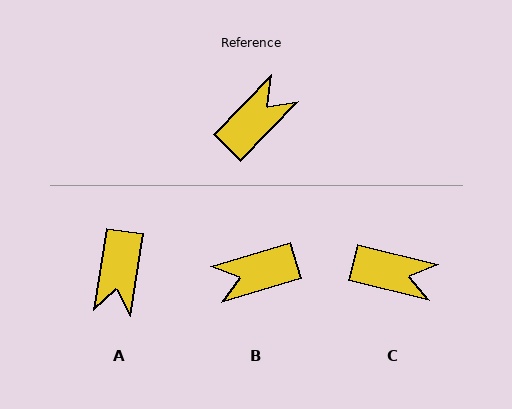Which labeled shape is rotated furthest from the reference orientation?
B, about 151 degrees away.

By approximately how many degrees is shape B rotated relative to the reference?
Approximately 151 degrees counter-clockwise.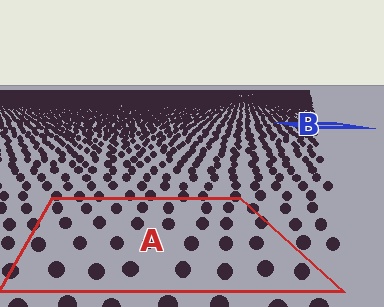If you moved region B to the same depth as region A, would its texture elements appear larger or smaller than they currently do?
They would appear larger. At a closer depth, the same texture elements are projected at a bigger on-screen size.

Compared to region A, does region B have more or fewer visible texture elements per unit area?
Region B has more texture elements per unit area — they are packed more densely because it is farther away.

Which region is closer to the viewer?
Region A is closer. The texture elements there are larger and more spread out.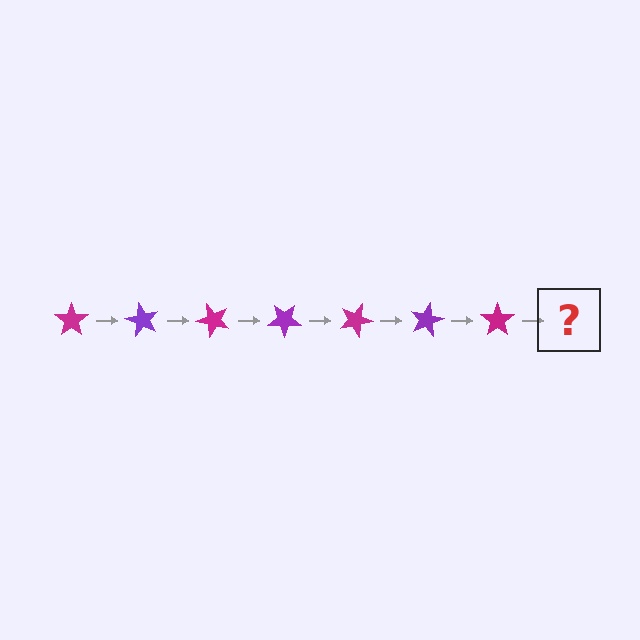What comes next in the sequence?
The next element should be a purple star, rotated 420 degrees from the start.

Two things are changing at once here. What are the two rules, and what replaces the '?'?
The two rules are that it rotates 60 degrees each step and the color cycles through magenta and purple. The '?' should be a purple star, rotated 420 degrees from the start.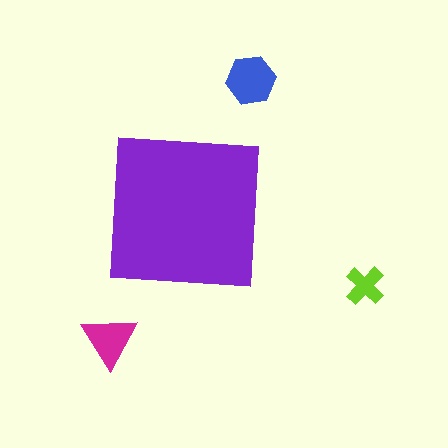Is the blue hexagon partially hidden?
No, the blue hexagon is fully visible.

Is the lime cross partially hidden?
No, the lime cross is fully visible.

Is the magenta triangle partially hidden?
No, the magenta triangle is fully visible.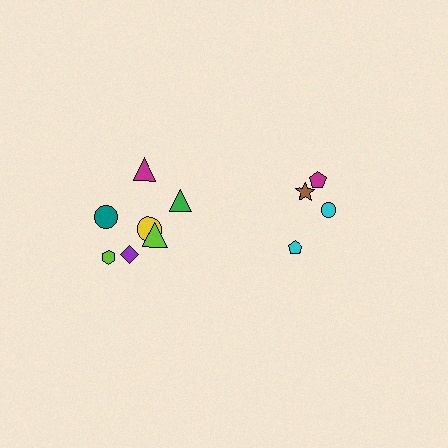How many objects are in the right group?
There are 4 objects.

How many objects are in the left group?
There are 7 objects.